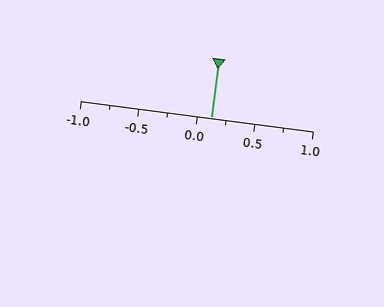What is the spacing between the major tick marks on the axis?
The major ticks are spaced 0.5 apart.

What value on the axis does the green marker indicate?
The marker indicates approximately 0.12.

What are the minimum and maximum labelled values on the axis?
The axis runs from -1.0 to 1.0.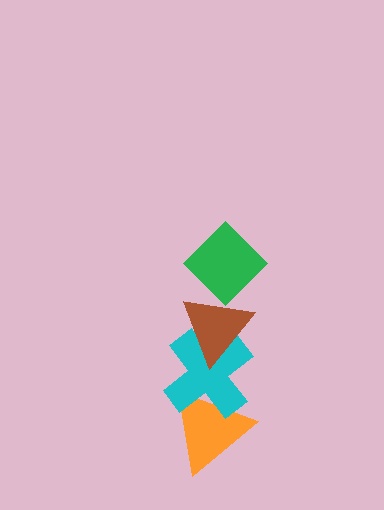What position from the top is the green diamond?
The green diamond is 1st from the top.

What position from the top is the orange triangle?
The orange triangle is 4th from the top.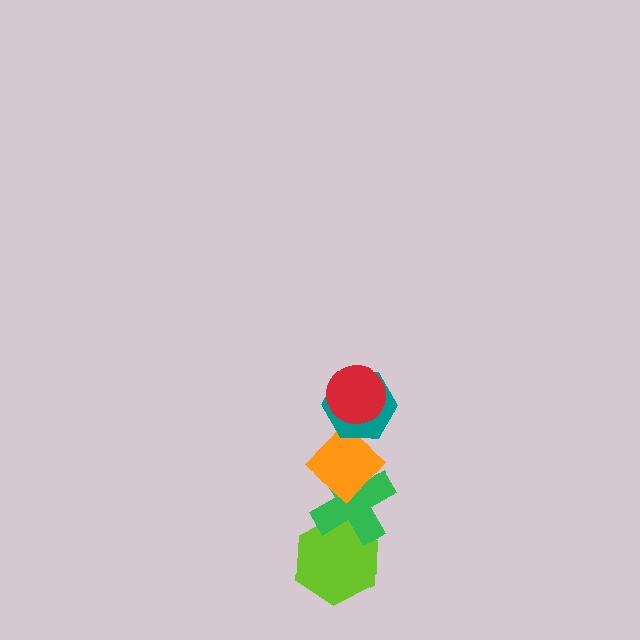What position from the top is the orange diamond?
The orange diamond is 3rd from the top.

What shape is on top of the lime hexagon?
The green cross is on top of the lime hexagon.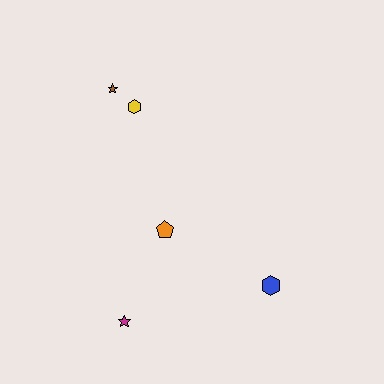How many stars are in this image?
There are 2 stars.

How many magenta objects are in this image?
There is 1 magenta object.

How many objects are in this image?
There are 5 objects.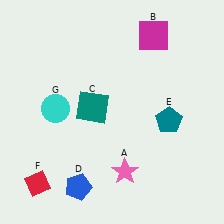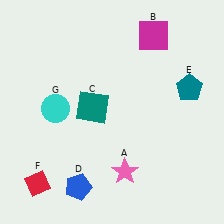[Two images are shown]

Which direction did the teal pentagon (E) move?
The teal pentagon (E) moved up.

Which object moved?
The teal pentagon (E) moved up.